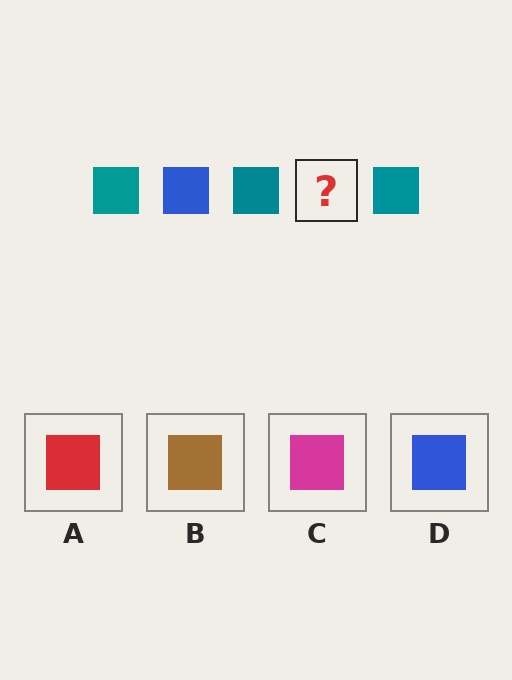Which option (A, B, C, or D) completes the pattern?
D.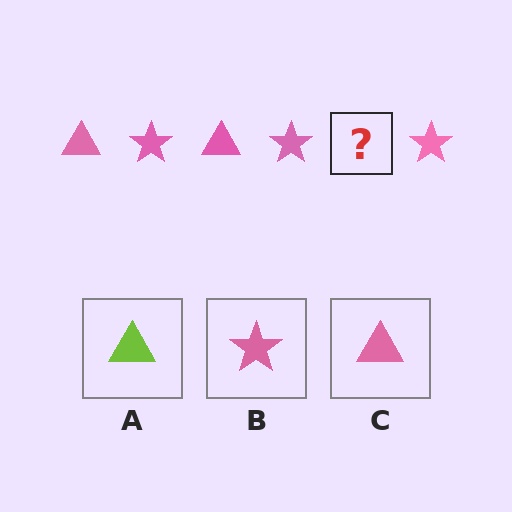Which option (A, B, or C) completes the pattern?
C.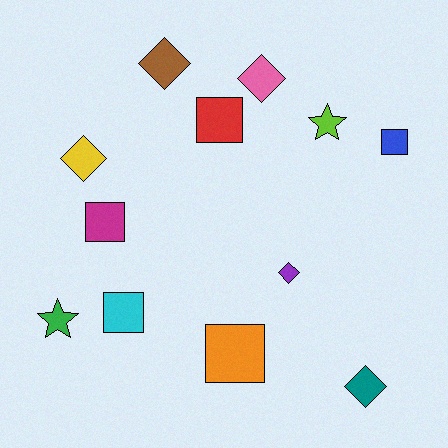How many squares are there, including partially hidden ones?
There are 5 squares.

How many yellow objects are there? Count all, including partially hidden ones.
There is 1 yellow object.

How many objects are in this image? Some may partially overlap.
There are 12 objects.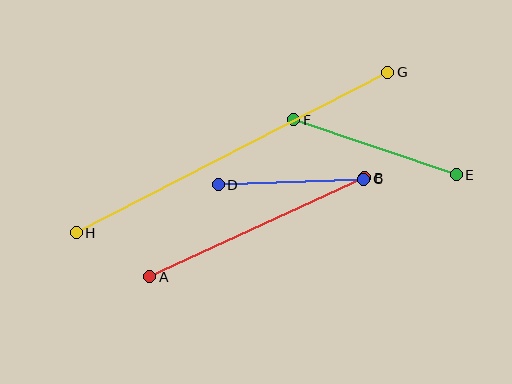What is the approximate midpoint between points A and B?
The midpoint is at approximately (257, 227) pixels.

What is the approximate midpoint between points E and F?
The midpoint is at approximately (375, 147) pixels.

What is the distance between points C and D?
The distance is approximately 146 pixels.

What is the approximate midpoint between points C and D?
The midpoint is at approximately (291, 182) pixels.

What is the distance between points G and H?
The distance is approximately 350 pixels.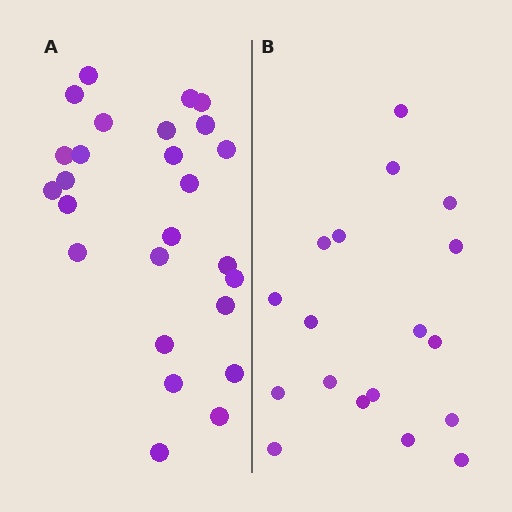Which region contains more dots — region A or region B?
Region A (the left region) has more dots.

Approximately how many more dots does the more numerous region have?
Region A has roughly 8 or so more dots than region B.